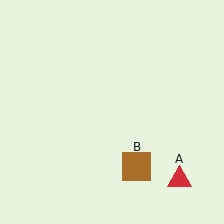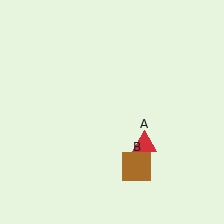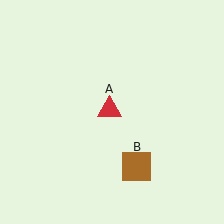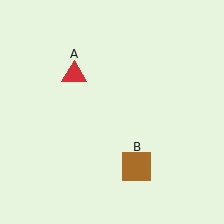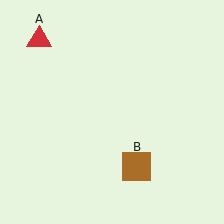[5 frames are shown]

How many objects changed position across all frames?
1 object changed position: red triangle (object A).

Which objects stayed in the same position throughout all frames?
Brown square (object B) remained stationary.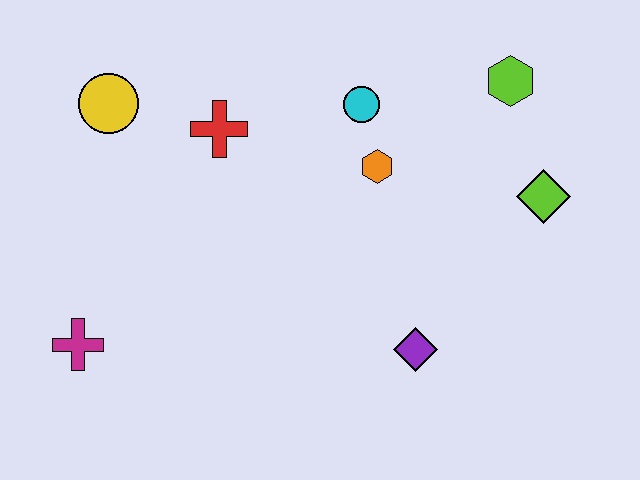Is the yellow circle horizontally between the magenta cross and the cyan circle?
Yes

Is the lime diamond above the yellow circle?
No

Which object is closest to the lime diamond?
The lime hexagon is closest to the lime diamond.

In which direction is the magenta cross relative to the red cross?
The magenta cross is below the red cross.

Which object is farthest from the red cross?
The lime diamond is farthest from the red cross.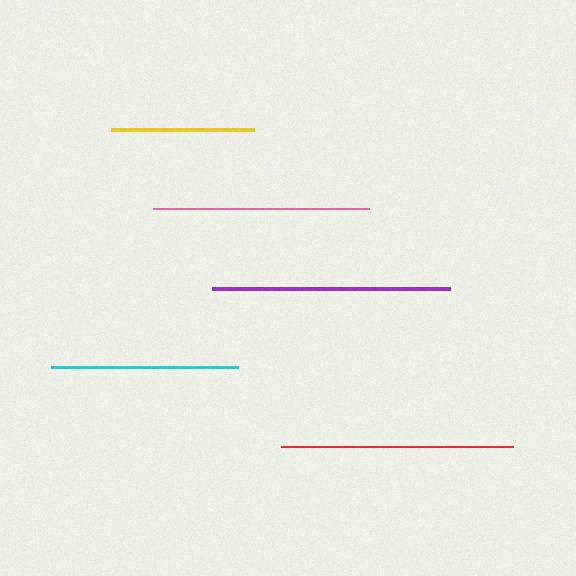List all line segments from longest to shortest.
From longest to shortest: purple, red, pink, cyan, yellow.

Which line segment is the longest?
The purple line is the longest at approximately 238 pixels.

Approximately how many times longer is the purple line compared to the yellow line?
The purple line is approximately 1.7 times the length of the yellow line.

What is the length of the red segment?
The red segment is approximately 232 pixels long.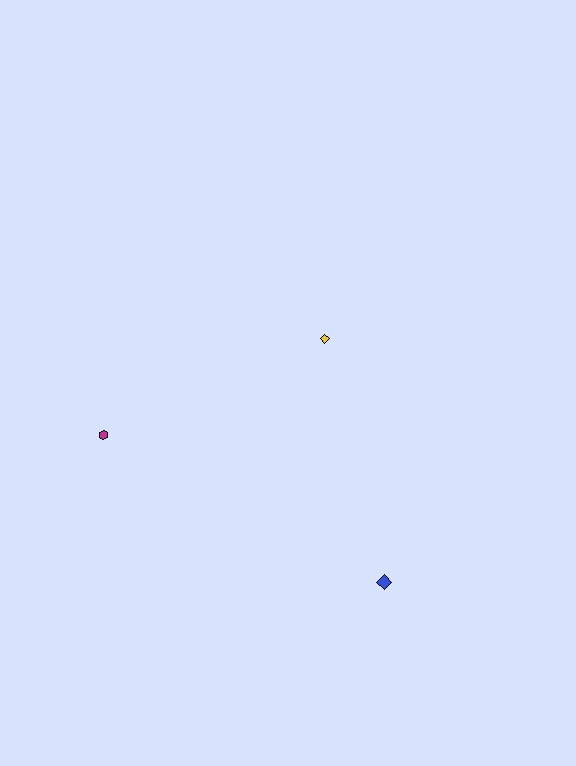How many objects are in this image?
There are 3 objects.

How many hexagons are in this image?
There is 1 hexagon.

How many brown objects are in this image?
There are no brown objects.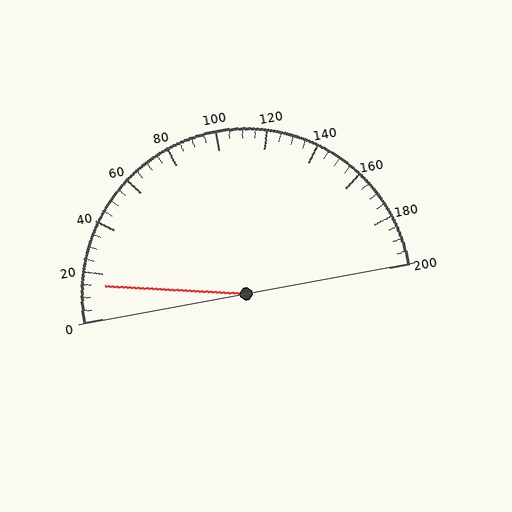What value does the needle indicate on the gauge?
The needle indicates approximately 15.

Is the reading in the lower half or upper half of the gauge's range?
The reading is in the lower half of the range (0 to 200).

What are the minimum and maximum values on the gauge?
The gauge ranges from 0 to 200.